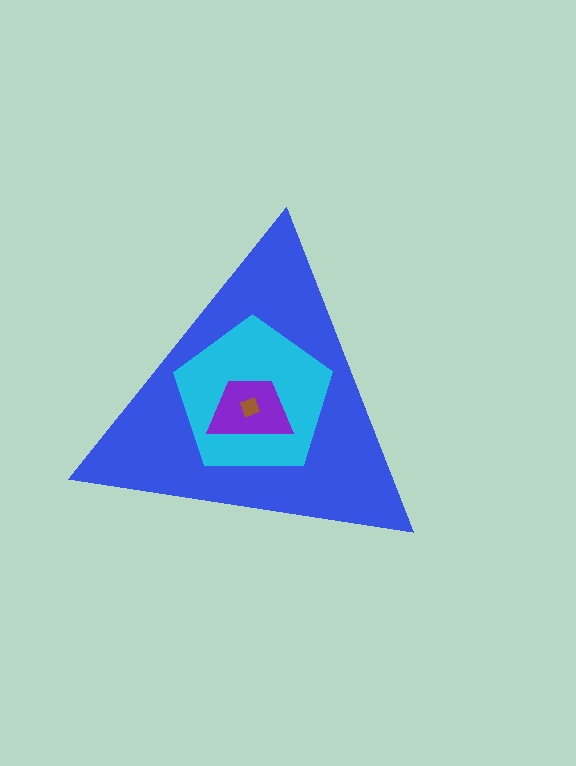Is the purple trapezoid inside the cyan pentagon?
Yes.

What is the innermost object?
The brown diamond.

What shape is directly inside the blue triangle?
The cyan pentagon.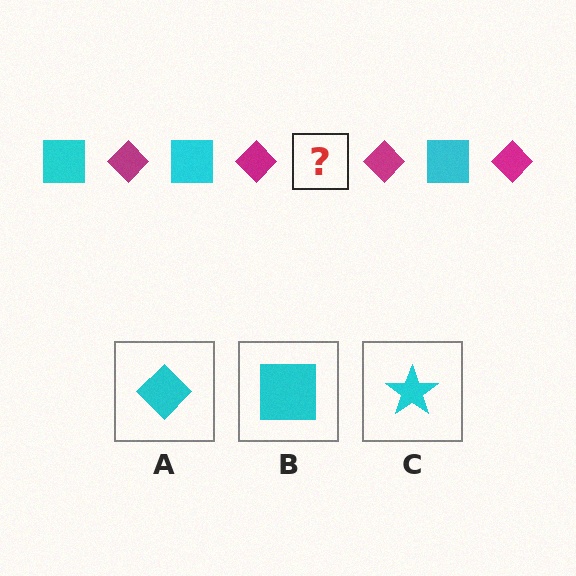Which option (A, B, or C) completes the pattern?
B.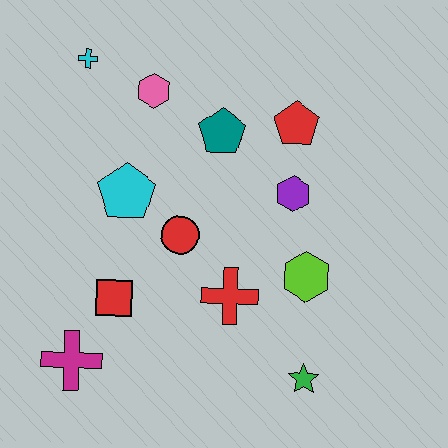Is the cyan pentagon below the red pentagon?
Yes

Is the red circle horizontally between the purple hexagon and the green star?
No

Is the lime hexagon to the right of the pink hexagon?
Yes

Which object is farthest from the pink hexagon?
The green star is farthest from the pink hexagon.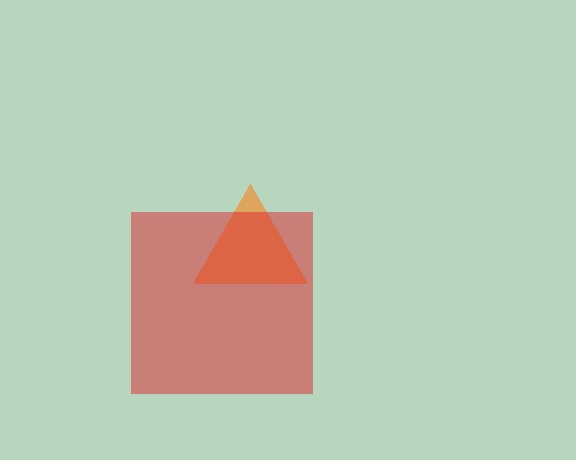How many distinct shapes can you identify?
There are 2 distinct shapes: an orange triangle, a red square.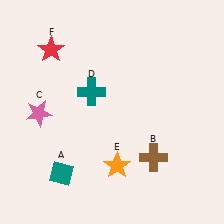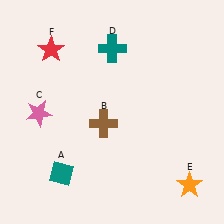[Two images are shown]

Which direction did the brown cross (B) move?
The brown cross (B) moved left.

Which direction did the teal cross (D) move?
The teal cross (D) moved up.